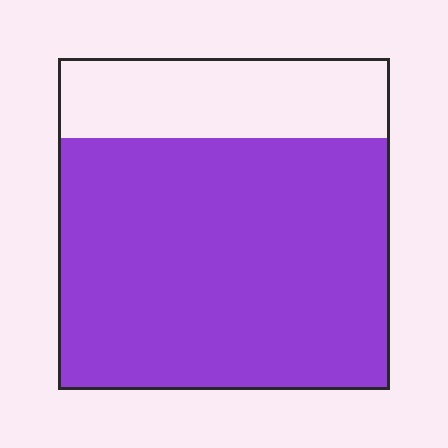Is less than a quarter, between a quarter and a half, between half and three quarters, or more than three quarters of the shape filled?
More than three quarters.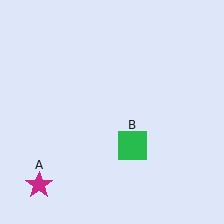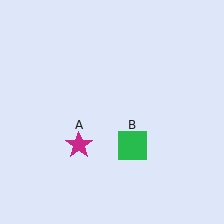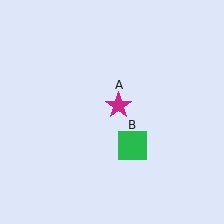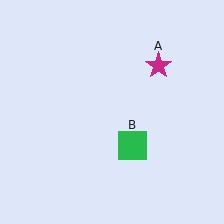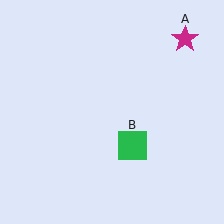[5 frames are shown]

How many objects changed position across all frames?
1 object changed position: magenta star (object A).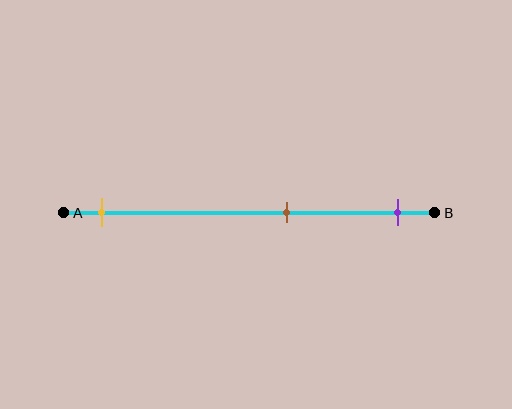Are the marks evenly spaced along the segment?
No, the marks are not evenly spaced.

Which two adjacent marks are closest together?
The brown and purple marks are the closest adjacent pair.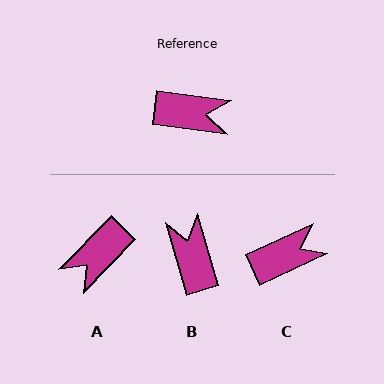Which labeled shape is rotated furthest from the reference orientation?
A, about 127 degrees away.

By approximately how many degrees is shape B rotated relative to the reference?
Approximately 113 degrees counter-clockwise.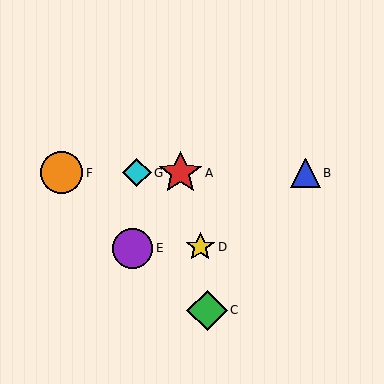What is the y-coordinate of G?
Object G is at y≈173.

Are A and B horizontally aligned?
Yes, both are at y≈173.